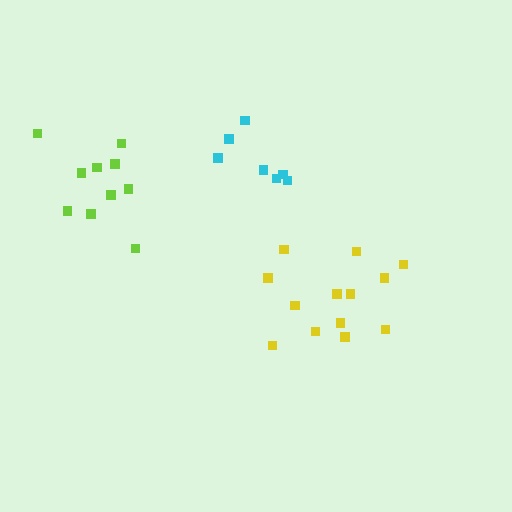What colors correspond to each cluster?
The clusters are colored: yellow, lime, cyan.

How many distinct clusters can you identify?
There are 3 distinct clusters.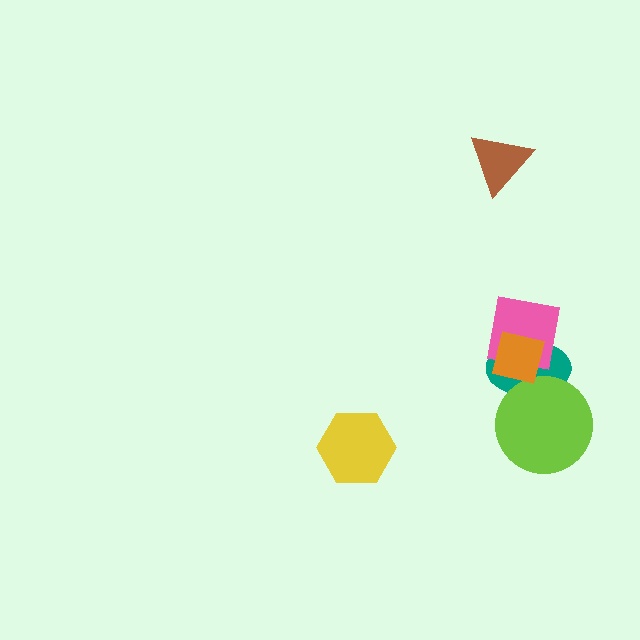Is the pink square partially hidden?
Yes, it is partially covered by another shape.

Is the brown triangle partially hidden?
No, no other shape covers it.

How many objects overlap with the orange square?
2 objects overlap with the orange square.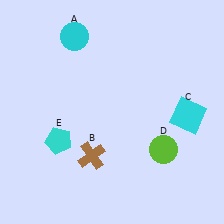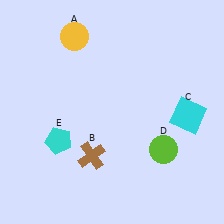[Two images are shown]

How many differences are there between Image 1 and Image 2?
There is 1 difference between the two images.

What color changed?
The circle (A) changed from cyan in Image 1 to yellow in Image 2.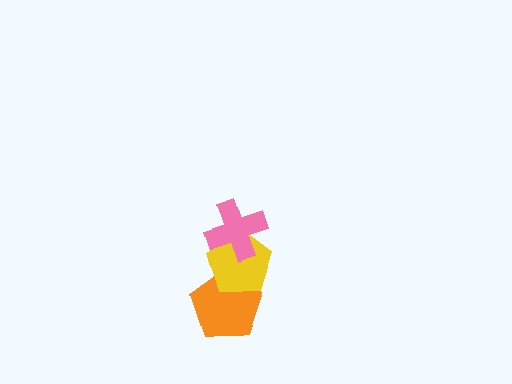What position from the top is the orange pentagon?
The orange pentagon is 3rd from the top.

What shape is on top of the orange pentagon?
The yellow pentagon is on top of the orange pentagon.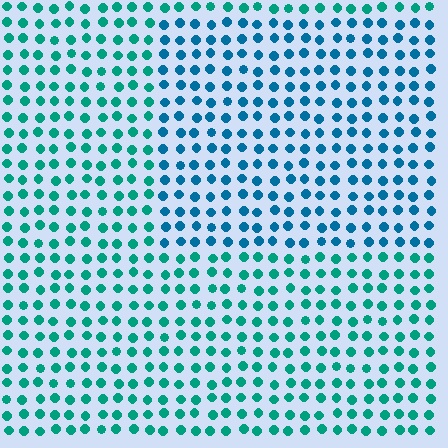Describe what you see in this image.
The image is filled with small teal elements in a uniform arrangement. A rectangle-shaped region is visible where the elements are tinted to a slightly different hue, forming a subtle color boundary.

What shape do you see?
I see a rectangle.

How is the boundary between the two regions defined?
The boundary is defined purely by a slight shift in hue (about 31 degrees). Spacing, size, and orientation are identical on both sides.